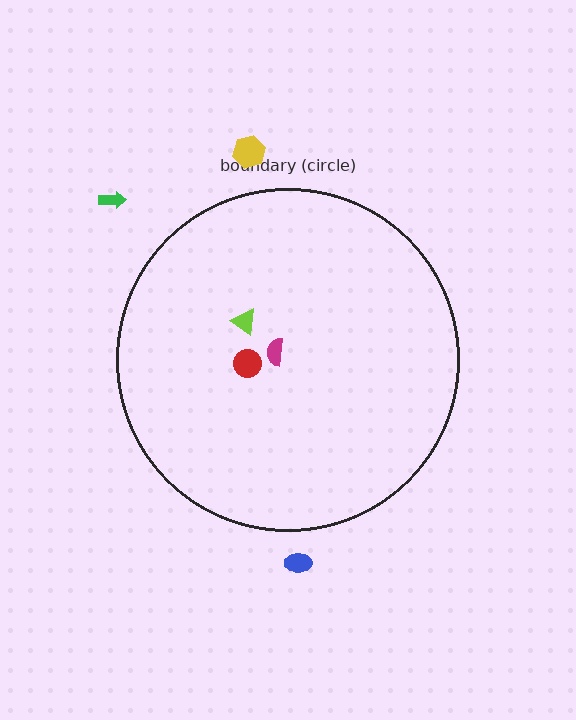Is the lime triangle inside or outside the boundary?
Inside.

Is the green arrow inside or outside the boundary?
Outside.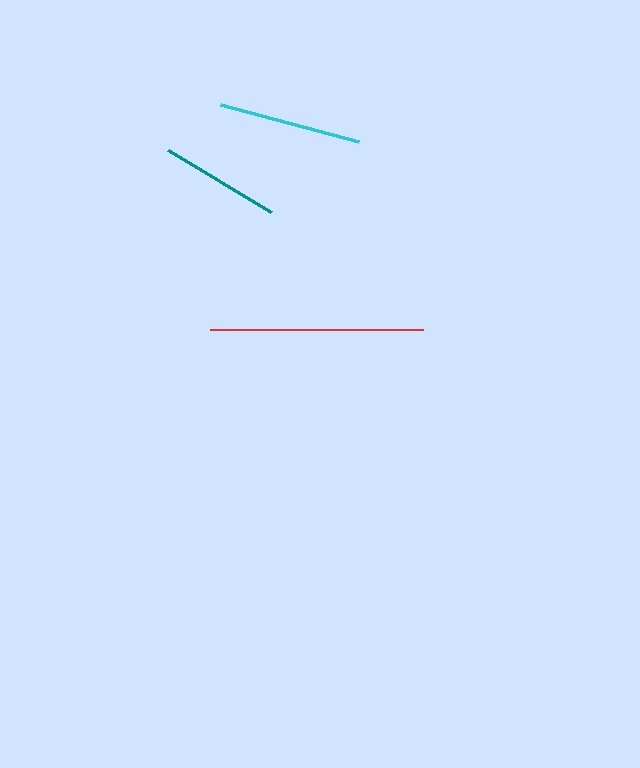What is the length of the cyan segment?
The cyan segment is approximately 142 pixels long.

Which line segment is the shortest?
The teal line is the shortest at approximately 120 pixels.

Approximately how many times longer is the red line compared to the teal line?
The red line is approximately 1.8 times the length of the teal line.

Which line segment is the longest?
The red line is the longest at approximately 213 pixels.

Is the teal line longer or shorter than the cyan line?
The cyan line is longer than the teal line.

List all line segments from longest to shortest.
From longest to shortest: red, cyan, teal.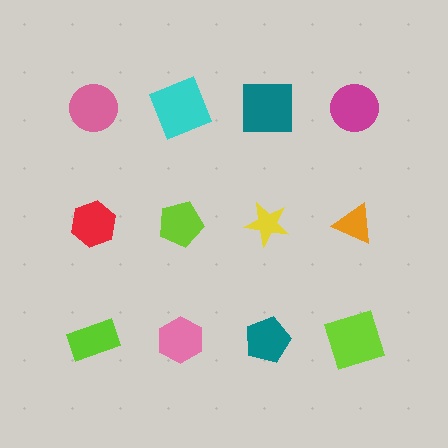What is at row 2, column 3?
A yellow star.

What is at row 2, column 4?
An orange triangle.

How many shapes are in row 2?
4 shapes.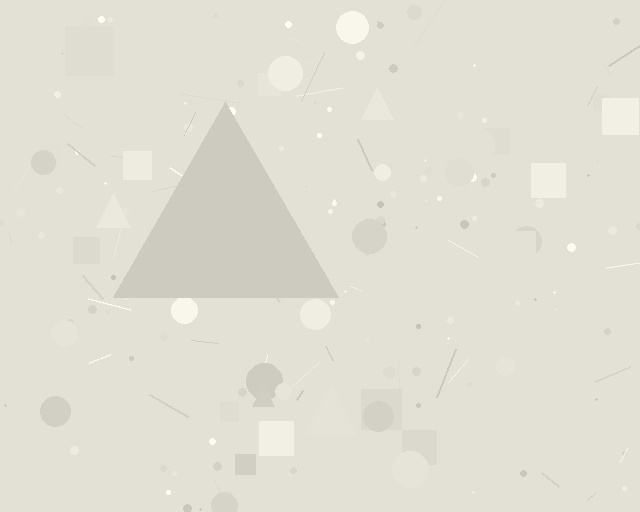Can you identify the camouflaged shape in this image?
The camouflaged shape is a triangle.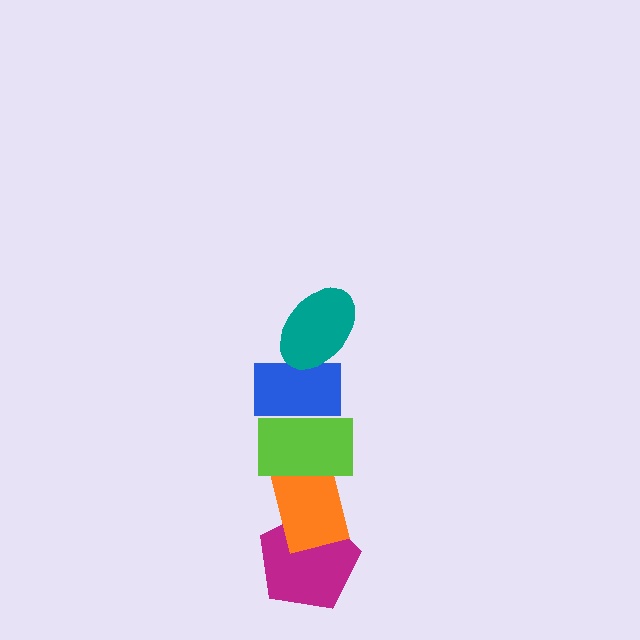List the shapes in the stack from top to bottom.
From top to bottom: the teal ellipse, the blue rectangle, the lime rectangle, the orange rectangle, the magenta pentagon.